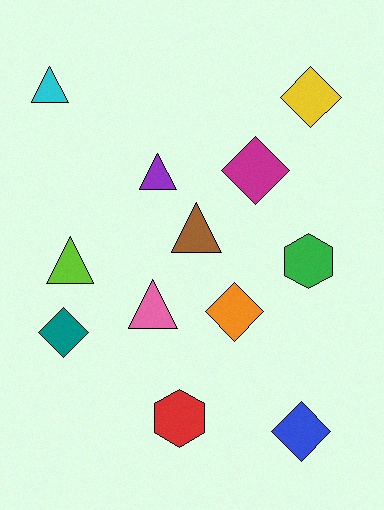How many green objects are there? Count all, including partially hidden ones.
There is 1 green object.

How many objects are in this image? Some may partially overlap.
There are 12 objects.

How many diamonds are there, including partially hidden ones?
There are 5 diamonds.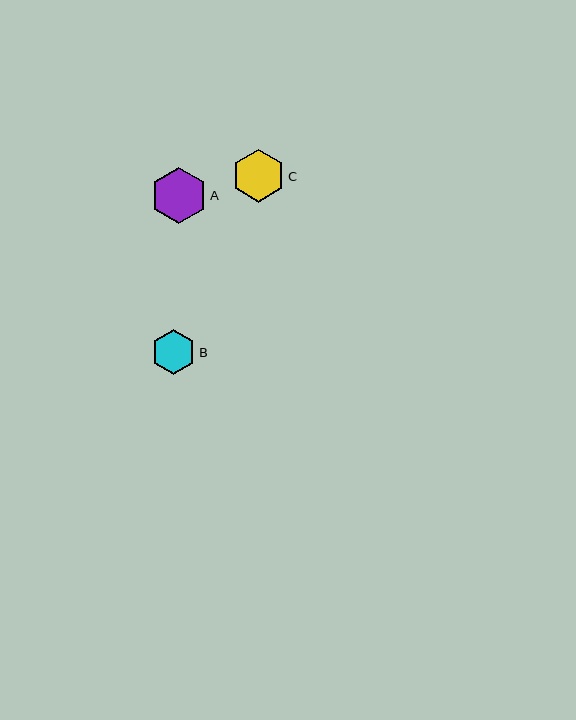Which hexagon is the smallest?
Hexagon B is the smallest with a size of approximately 44 pixels.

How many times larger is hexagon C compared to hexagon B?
Hexagon C is approximately 1.2 times the size of hexagon B.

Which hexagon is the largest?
Hexagon A is the largest with a size of approximately 56 pixels.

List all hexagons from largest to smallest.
From largest to smallest: A, C, B.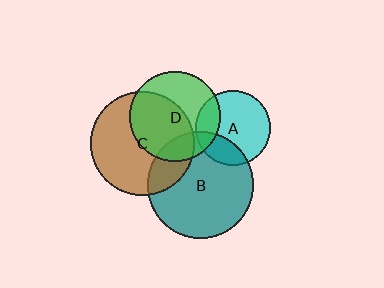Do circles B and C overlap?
Yes.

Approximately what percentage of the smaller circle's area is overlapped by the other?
Approximately 20%.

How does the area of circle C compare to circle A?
Approximately 1.9 times.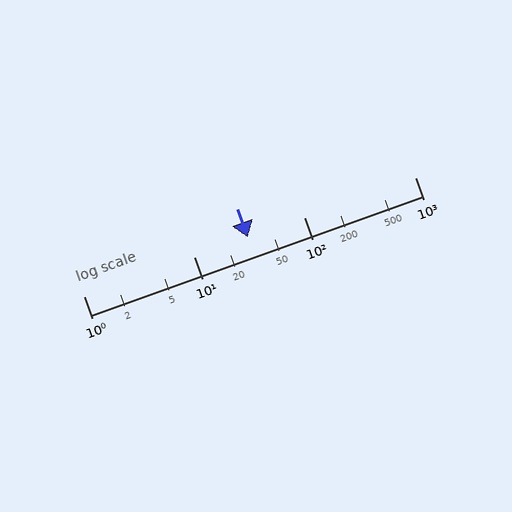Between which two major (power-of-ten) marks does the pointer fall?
The pointer is between 10 and 100.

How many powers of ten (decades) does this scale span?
The scale spans 3 decades, from 1 to 1000.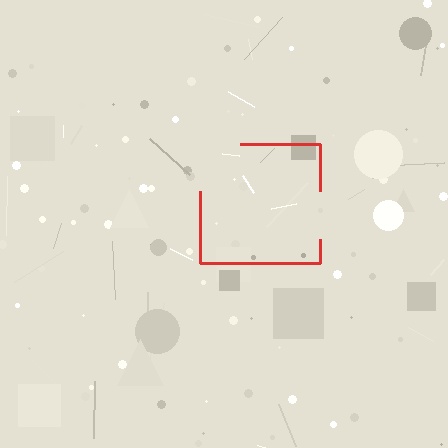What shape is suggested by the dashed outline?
The dashed outline suggests a square.